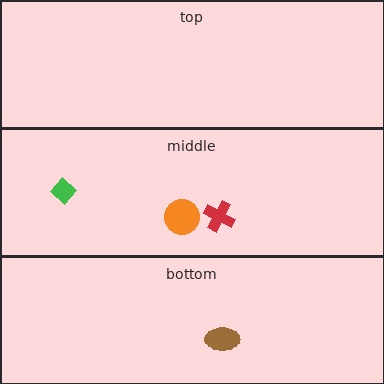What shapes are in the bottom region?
The brown ellipse.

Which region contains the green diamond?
The middle region.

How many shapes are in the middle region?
3.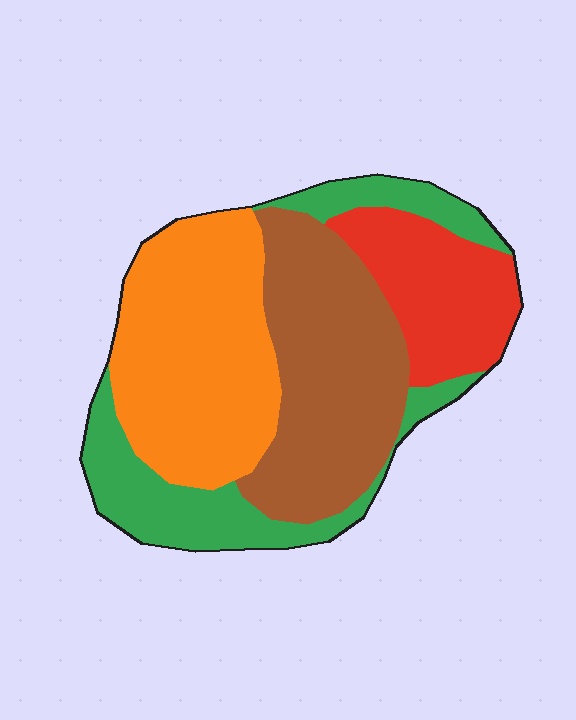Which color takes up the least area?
Red, at roughly 15%.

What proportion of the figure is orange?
Orange takes up between a sixth and a third of the figure.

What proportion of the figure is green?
Green covers around 20% of the figure.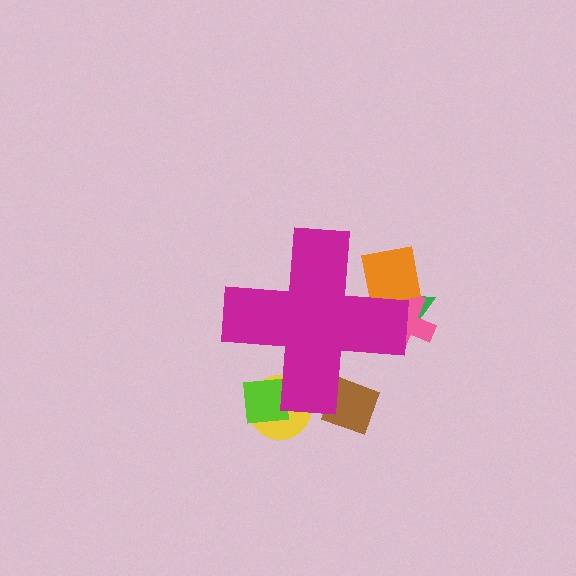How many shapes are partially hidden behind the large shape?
6 shapes are partially hidden.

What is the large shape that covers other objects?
A magenta cross.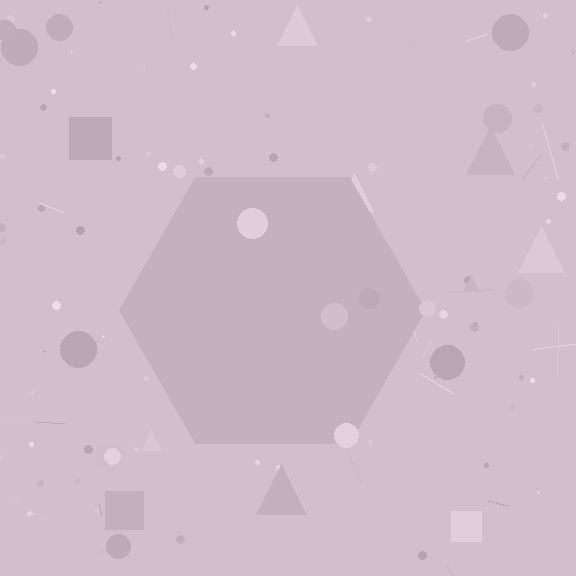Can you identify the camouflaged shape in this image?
The camouflaged shape is a hexagon.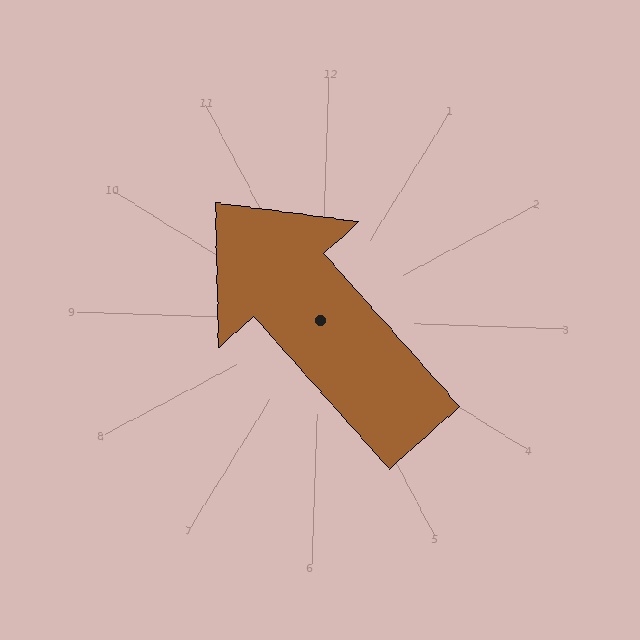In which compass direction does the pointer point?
Northwest.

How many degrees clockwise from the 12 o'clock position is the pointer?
Approximately 316 degrees.